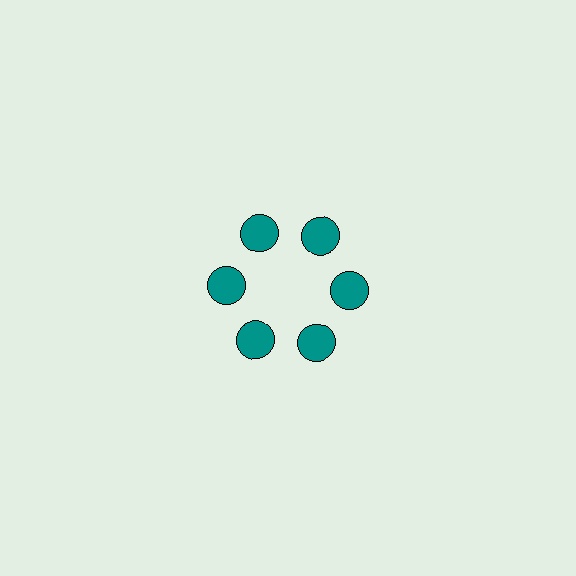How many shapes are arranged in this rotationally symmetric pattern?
There are 6 shapes, arranged in 6 groups of 1.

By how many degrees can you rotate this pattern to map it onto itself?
The pattern maps onto itself every 60 degrees of rotation.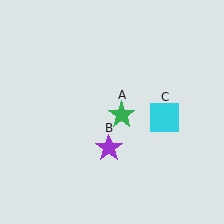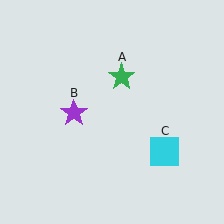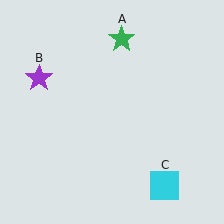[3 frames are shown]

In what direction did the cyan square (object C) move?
The cyan square (object C) moved down.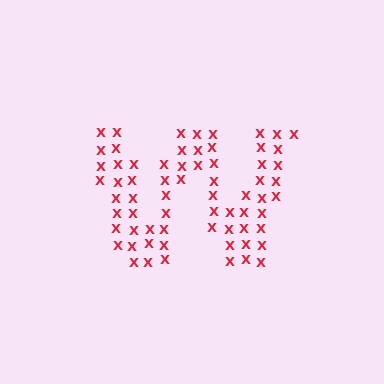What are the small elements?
The small elements are letter X's.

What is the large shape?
The large shape is the letter W.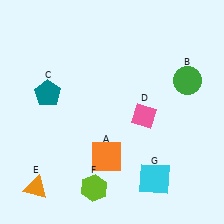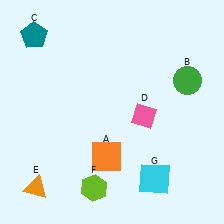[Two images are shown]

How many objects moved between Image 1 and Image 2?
1 object moved between the two images.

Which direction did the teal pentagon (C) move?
The teal pentagon (C) moved up.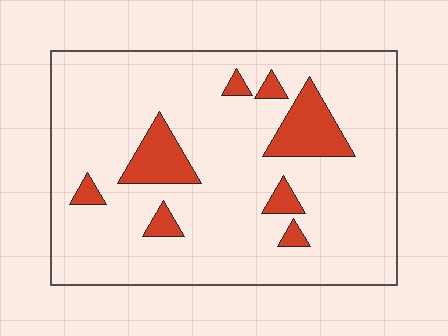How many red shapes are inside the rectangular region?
8.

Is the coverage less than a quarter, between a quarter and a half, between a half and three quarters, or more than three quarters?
Less than a quarter.